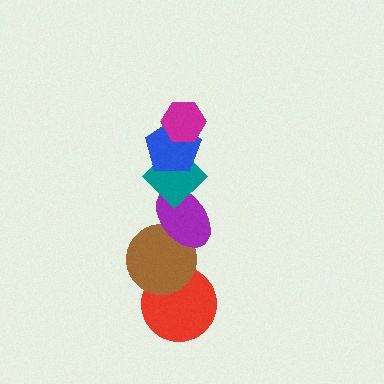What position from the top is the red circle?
The red circle is 6th from the top.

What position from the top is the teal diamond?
The teal diamond is 3rd from the top.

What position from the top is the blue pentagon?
The blue pentagon is 2nd from the top.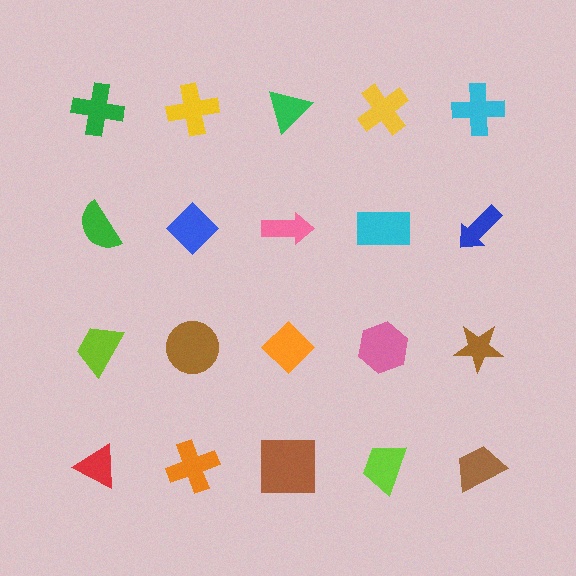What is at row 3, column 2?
A brown circle.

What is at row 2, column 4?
A cyan rectangle.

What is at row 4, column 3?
A brown square.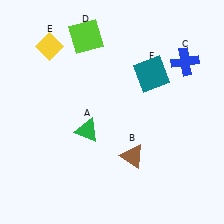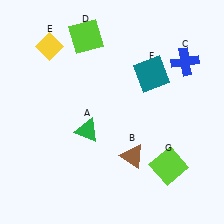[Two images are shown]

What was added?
A lime square (G) was added in Image 2.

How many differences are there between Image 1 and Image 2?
There is 1 difference between the two images.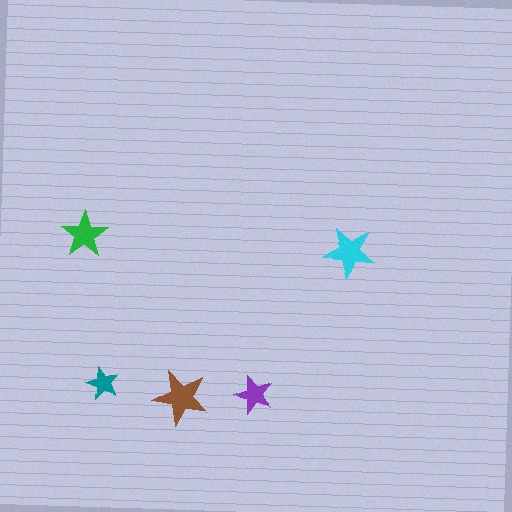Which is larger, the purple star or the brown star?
The brown one.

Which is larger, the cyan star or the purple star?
The cyan one.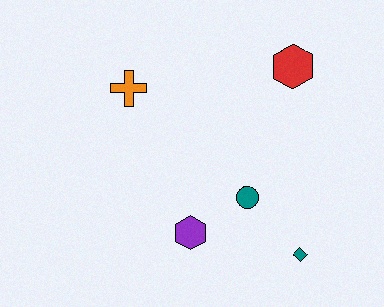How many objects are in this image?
There are 5 objects.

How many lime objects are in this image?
There are no lime objects.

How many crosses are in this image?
There is 1 cross.